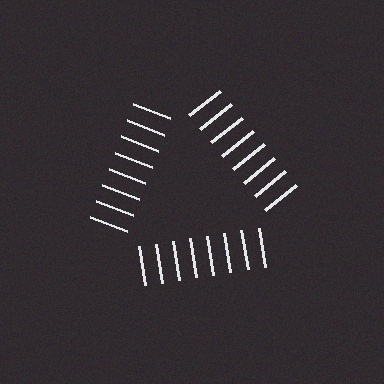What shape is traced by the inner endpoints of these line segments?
An illusory triangle — the line segments terminate on its edges but no continuous stroke is drawn.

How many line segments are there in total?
24 — 8 along each of the 3 edges.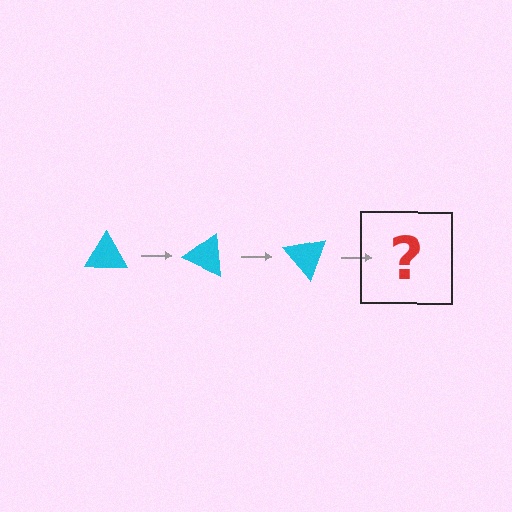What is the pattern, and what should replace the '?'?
The pattern is that the triangle rotates 25 degrees each step. The '?' should be a cyan triangle rotated 75 degrees.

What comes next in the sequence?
The next element should be a cyan triangle rotated 75 degrees.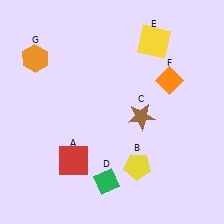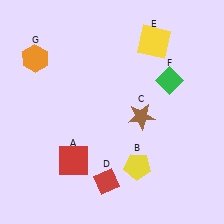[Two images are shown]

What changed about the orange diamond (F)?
In Image 1, F is orange. In Image 2, it changed to green.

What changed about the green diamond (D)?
In Image 1, D is green. In Image 2, it changed to red.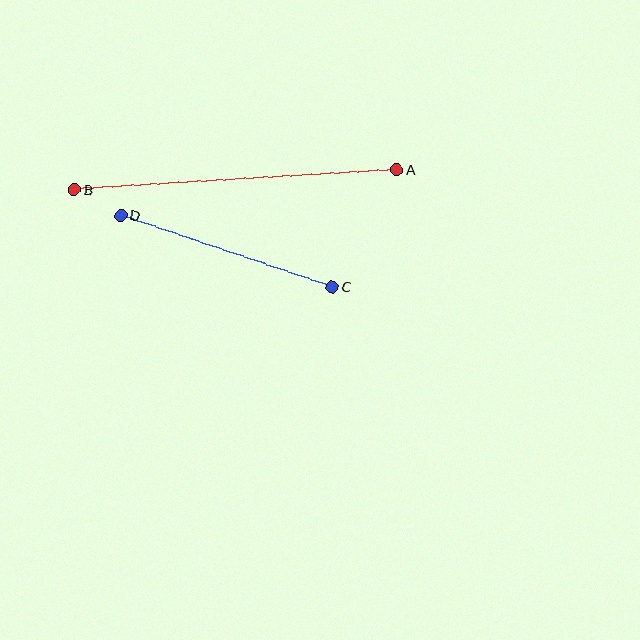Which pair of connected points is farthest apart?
Points A and B are farthest apart.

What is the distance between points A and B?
The distance is approximately 323 pixels.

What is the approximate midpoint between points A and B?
The midpoint is at approximately (235, 180) pixels.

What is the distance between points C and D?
The distance is approximately 223 pixels.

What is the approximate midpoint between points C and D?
The midpoint is at approximately (226, 251) pixels.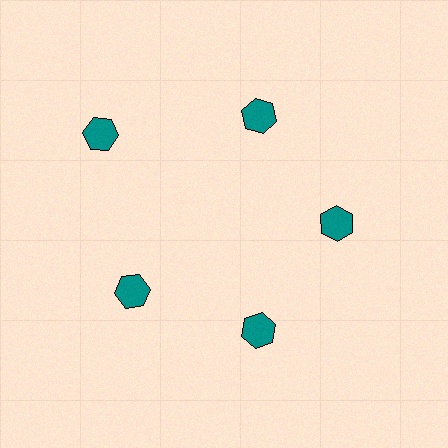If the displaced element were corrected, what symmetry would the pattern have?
It would have 5-fold rotational symmetry — the pattern would map onto itself every 72 degrees.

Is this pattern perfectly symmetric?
No. The 5 teal hexagons are arranged in a ring, but one element near the 10 o'clock position is pushed outward from the center, breaking the 5-fold rotational symmetry.